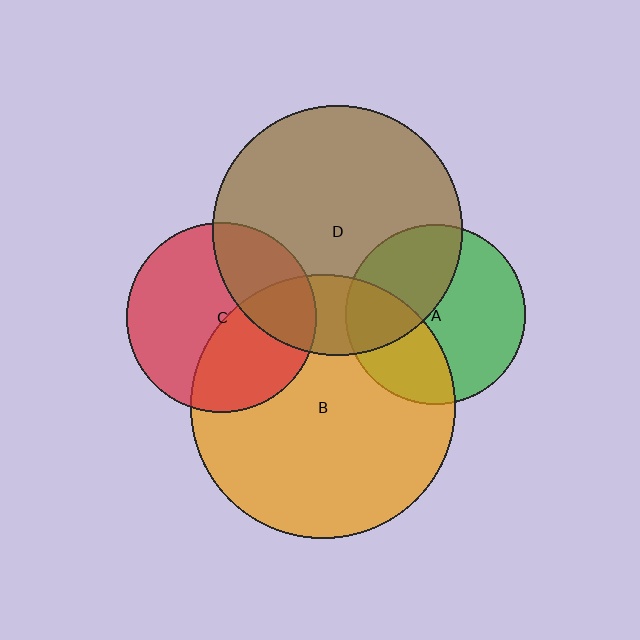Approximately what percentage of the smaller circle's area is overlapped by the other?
Approximately 40%.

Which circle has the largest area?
Circle B (orange).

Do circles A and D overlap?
Yes.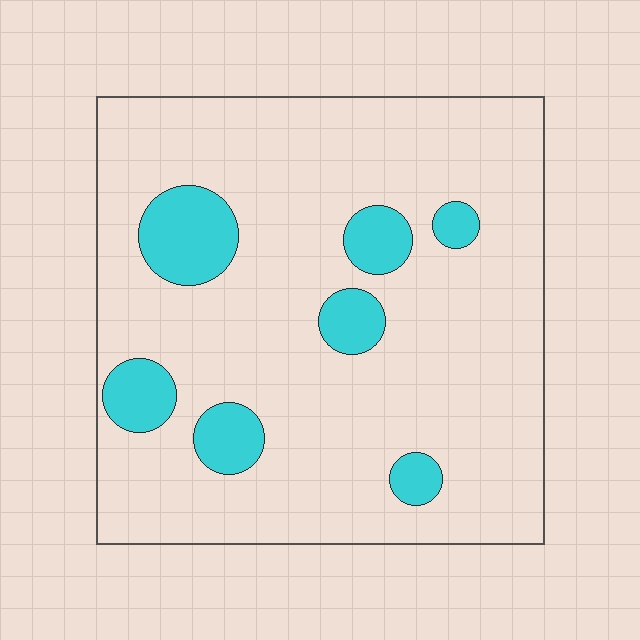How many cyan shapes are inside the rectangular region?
7.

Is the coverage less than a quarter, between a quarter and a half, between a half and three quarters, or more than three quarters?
Less than a quarter.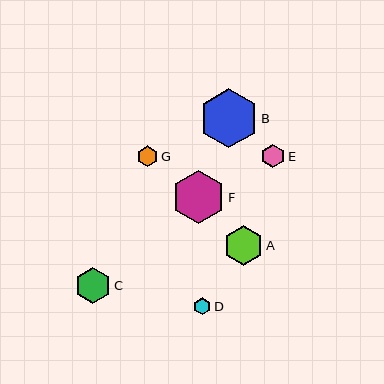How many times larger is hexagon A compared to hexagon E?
Hexagon A is approximately 1.7 times the size of hexagon E.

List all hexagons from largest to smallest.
From largest to smallest: B, F, A, C, E, G, D.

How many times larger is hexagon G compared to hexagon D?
Hexagon G is approximately 1.2 times the size of hexagon D.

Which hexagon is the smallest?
Hexagon D is the smallest with a size of approximately 17 pixels.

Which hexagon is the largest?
Hexagon B is the largest with a size of approximately 59 pixels.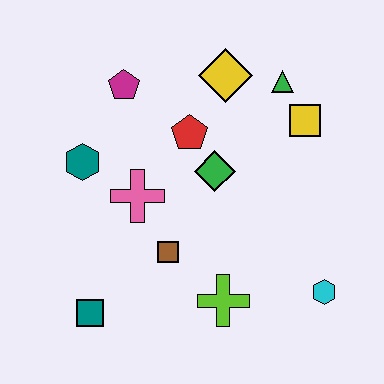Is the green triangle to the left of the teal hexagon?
No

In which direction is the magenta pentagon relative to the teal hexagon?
The magenta pentagon is above the teal hexagon.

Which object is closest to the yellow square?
The green triangle is closest to the yellow square.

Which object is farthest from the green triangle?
The teal square is farthest from the green triangle.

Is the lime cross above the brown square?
No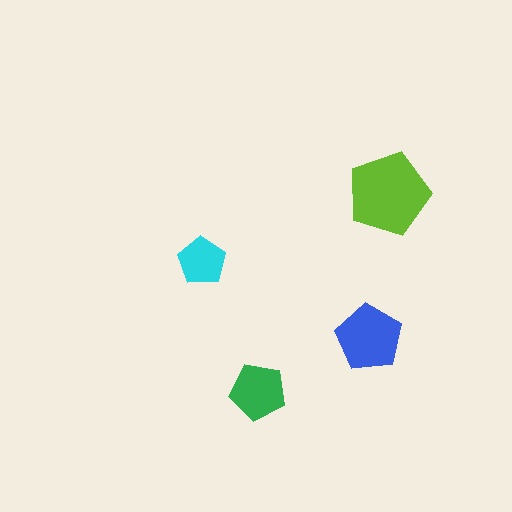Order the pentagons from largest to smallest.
the lime one, the blue one, the green one, the cyan one.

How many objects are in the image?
There are 4 objects in the image.